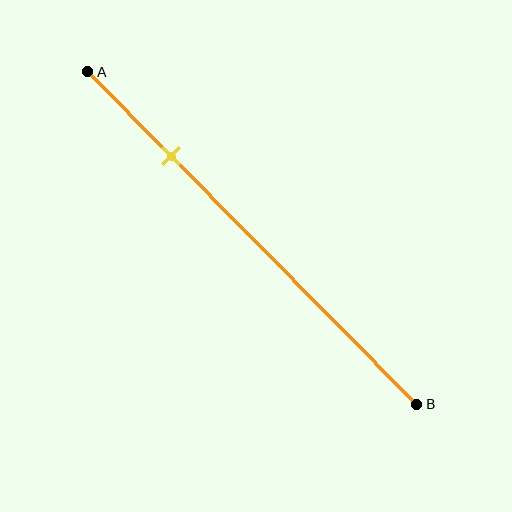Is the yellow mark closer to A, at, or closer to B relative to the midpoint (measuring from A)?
The yellow mark is closer to point A than the midpoint of segment AB.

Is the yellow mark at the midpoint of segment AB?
No, the mark is at about 25% from A, not at the 50% midpoint.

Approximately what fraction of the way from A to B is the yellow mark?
The yellow mark is approximately 25% of the way from A to B.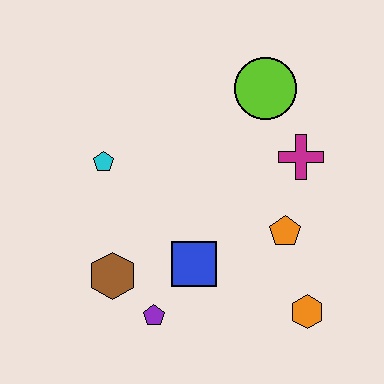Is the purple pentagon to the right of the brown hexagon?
Yes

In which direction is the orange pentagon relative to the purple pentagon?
The orange pentagon is to the right of the purple pentagon.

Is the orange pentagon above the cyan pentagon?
No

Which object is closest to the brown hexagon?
The purple pentagon is closest to the brown hexagon.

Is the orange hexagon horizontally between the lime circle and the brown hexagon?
No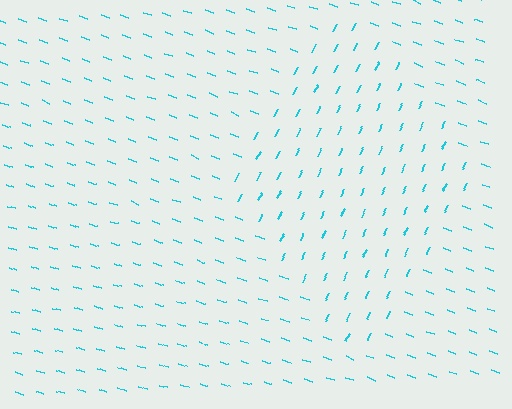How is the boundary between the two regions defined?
The boundary is defined purely by a change in line orientation (approximately 81 degrees difference). All lines are the same color and thickness.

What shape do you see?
I see a diamond.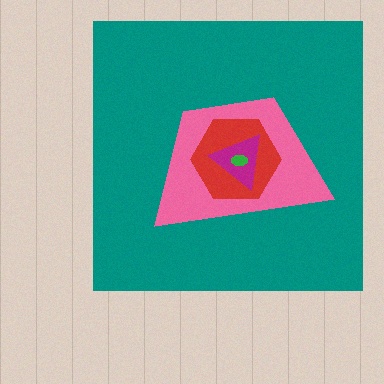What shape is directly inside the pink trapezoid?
The red hexagon.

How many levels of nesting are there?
5.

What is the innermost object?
The green ellipse.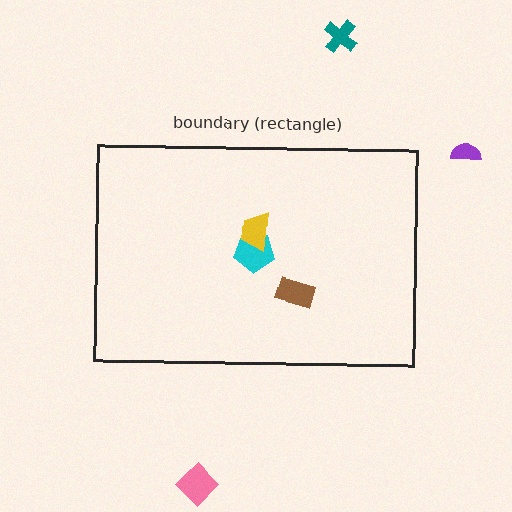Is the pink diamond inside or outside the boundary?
Outside.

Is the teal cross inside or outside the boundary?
Outside.